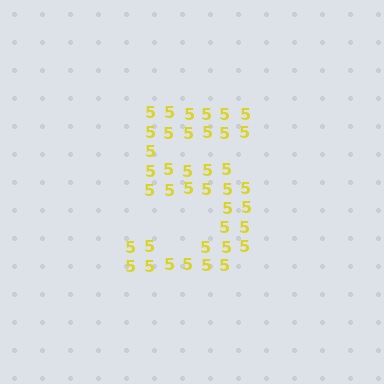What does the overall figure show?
The overall figure shows the digit 5.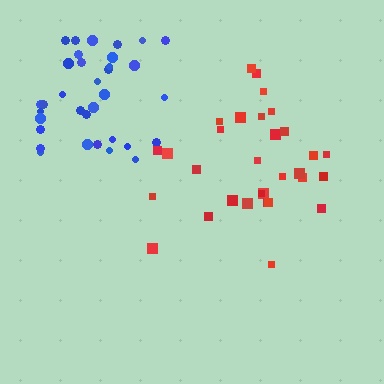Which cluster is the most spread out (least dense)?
Red.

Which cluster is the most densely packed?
Blue.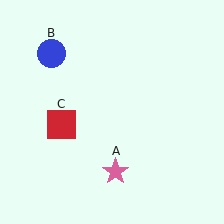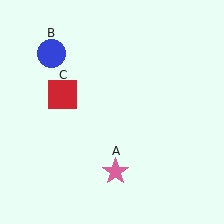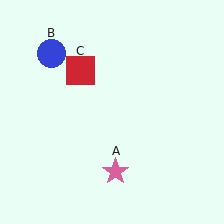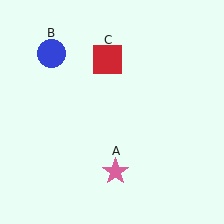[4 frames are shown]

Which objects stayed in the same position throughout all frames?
Pink star (object A) and blue circle (object B) remained stationary.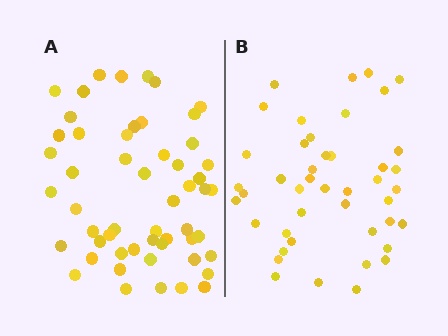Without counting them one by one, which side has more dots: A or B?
Region A (the left region) has more dots.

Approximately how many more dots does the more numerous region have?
Region A has roughly 10 or so more dots than region B.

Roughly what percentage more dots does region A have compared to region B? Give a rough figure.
About 25% more.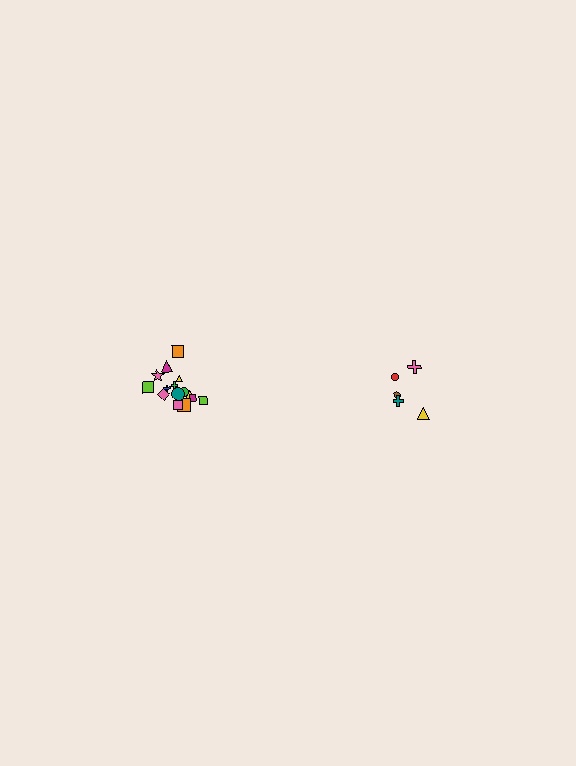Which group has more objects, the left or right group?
The left group.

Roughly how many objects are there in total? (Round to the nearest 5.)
Roughly 20 objects in total.